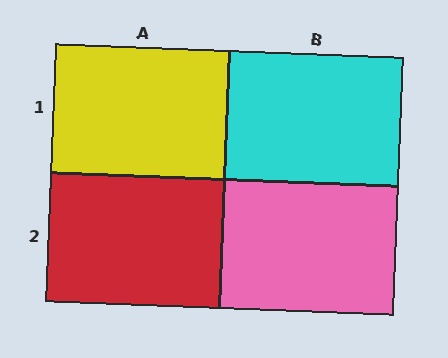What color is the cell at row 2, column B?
Pink.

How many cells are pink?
1 cell is pink.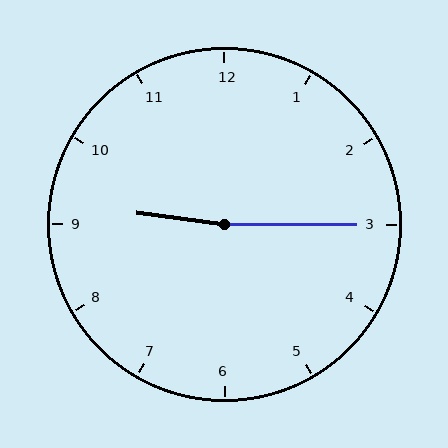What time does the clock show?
9:15.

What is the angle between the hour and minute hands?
Approximately 172 degrees.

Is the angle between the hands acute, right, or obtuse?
It is obtuse.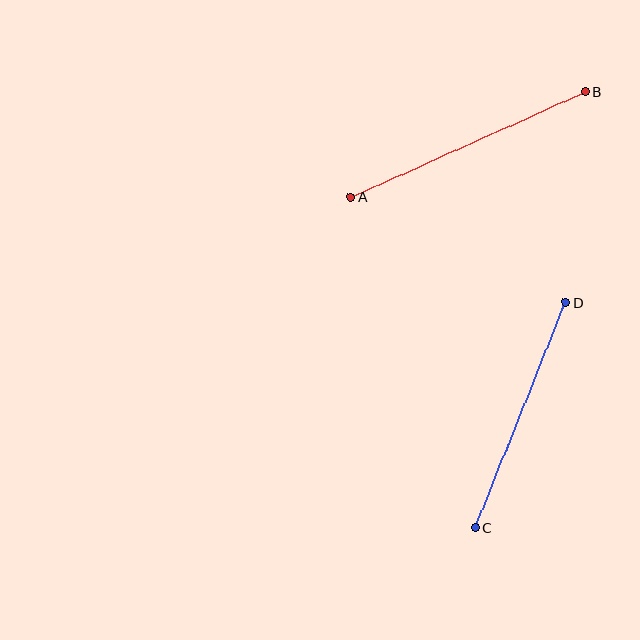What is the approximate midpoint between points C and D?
The midpoint is at approximately (521, 415) pixels.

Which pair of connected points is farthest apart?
Points A and B are farthest apart.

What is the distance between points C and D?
The distance is approximately 243 pixels.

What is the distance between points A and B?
The distance is approximately 257 pixels.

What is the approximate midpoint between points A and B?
The midpoint is at approximately (468, 144) pixels.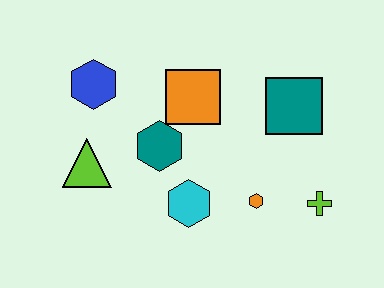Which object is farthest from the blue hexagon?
The lime cross is farthest from the blue hexagon.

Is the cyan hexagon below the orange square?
Yes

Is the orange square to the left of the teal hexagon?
No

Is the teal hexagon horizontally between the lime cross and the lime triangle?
Yes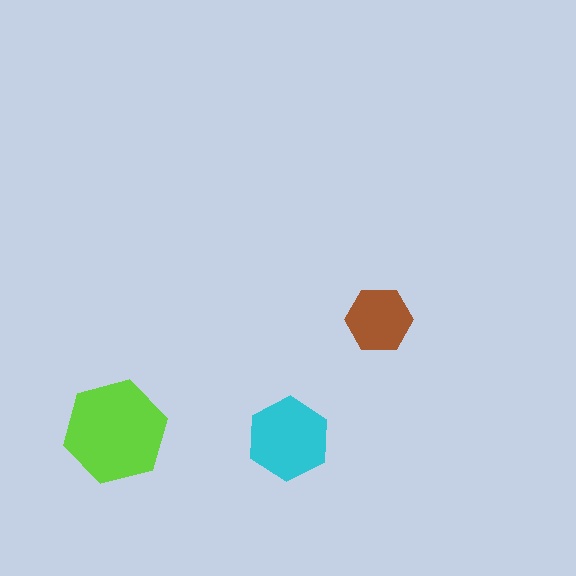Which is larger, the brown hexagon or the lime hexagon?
The lime one.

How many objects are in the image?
There are 3 objects in the image.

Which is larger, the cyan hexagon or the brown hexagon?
The cyan one.